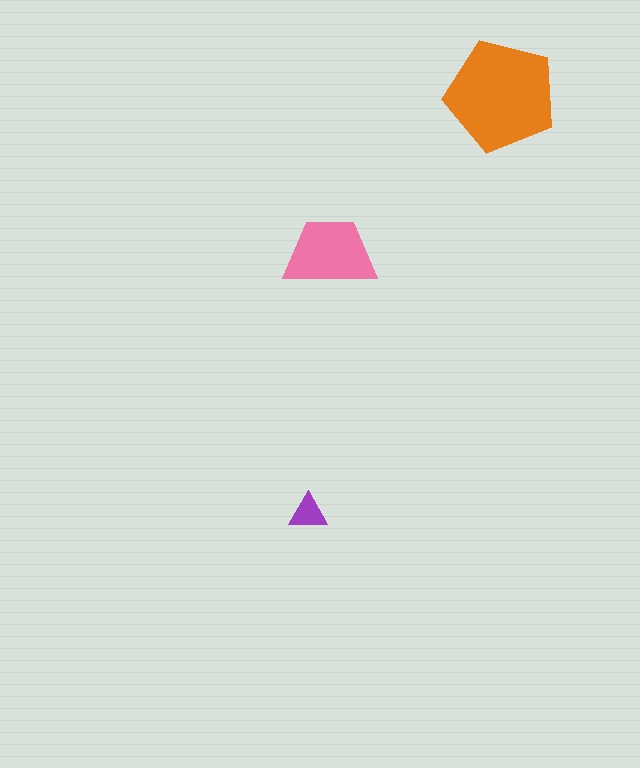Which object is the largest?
The orange pentagon.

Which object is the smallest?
The purple triangle.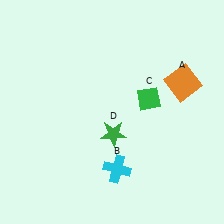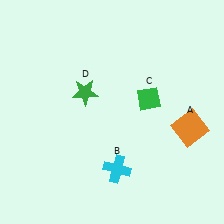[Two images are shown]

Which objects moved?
The objects that moved are: the orange square (A), the green star (D).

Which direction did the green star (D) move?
The green star (D) moved up.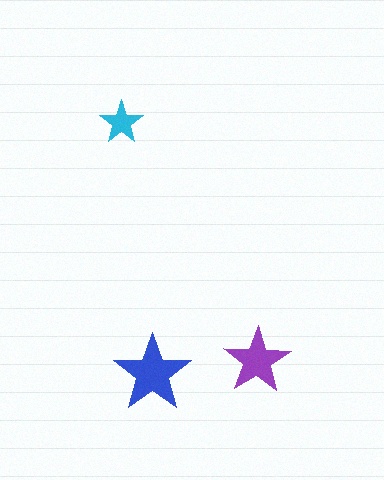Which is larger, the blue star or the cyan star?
The blue one.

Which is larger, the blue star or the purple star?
The blue one.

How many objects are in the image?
There are 3 objects in the image.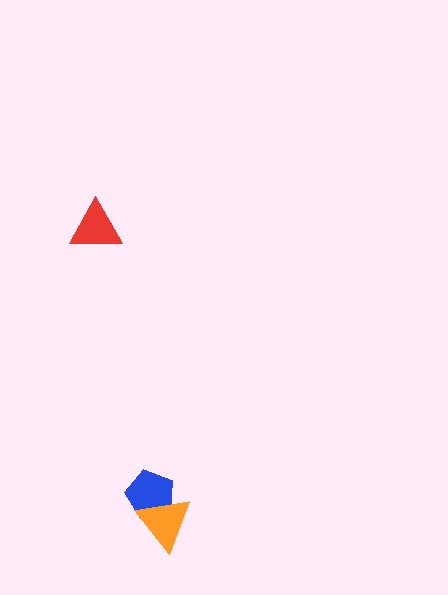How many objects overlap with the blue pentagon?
1 object overlaps with the blue pentagon.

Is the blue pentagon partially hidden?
Yes, it is partially covered by another shape.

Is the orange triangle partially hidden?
No, no other shape covers it.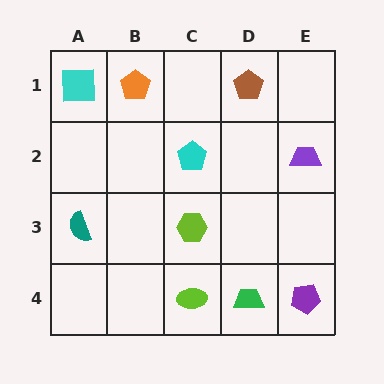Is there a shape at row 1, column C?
No, that cell is empty.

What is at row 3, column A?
A teal semicircle.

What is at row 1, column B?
An orange pentagon.